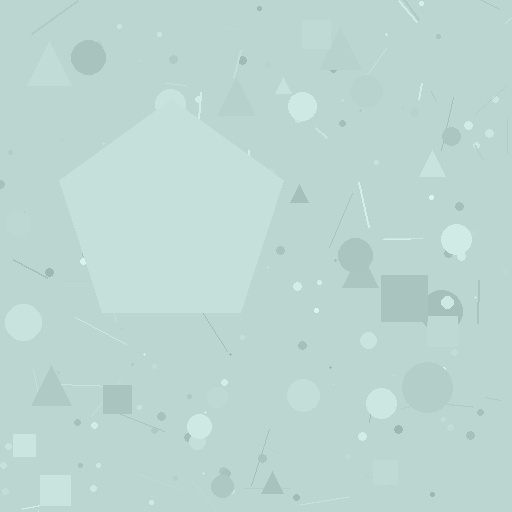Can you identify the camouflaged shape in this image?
The camouflaged shape is a pentagon.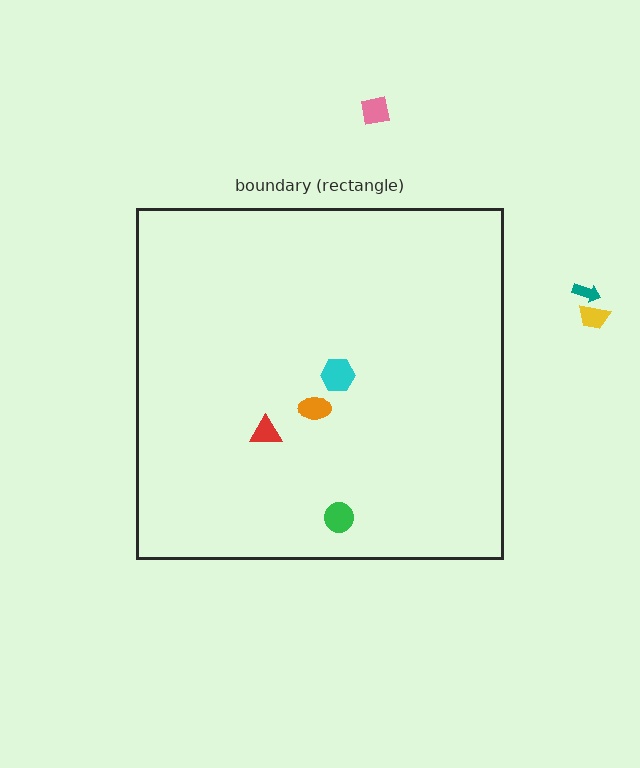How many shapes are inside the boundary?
4 inside, 3 outside.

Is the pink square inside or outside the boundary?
Outside.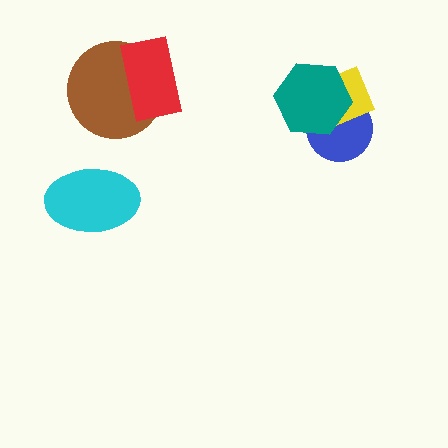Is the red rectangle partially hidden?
No, no other shape covers it.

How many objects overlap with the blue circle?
2 objects overlap with the blue circle.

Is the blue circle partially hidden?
Yes, it is partially covered by another shape.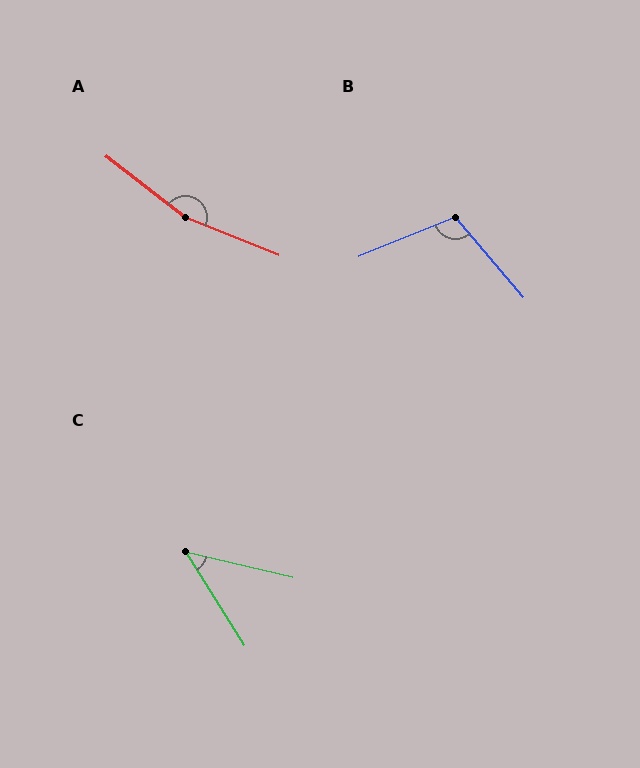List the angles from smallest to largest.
C (45°), B (108°), A (164°).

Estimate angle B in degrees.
Approximately 108 degrees.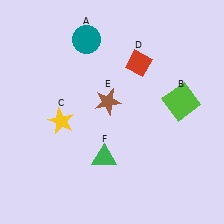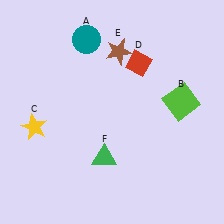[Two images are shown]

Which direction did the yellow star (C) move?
The yellow star (C) moved left.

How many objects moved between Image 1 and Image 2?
2 objects moved between the two images.